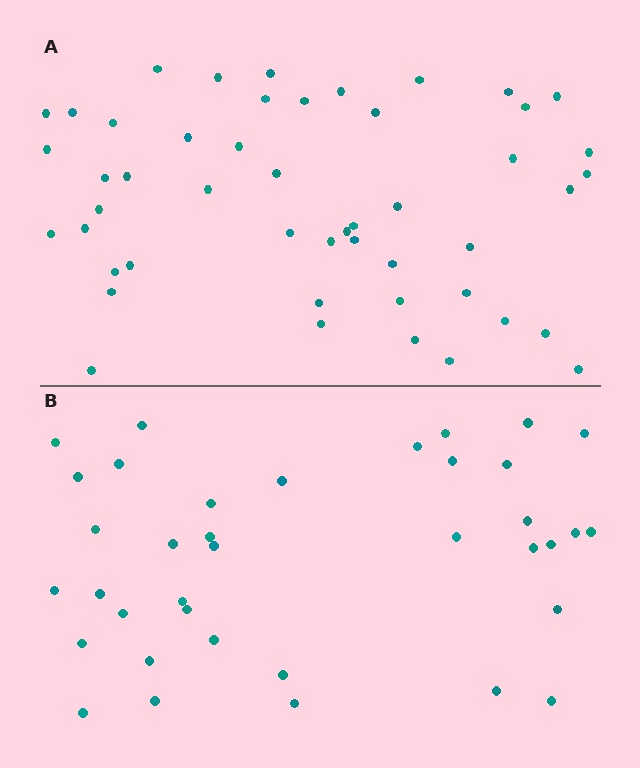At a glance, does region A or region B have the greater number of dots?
Region A (the top region) has more dots.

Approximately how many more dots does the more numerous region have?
Region A has roughly 12 or so more dots than region B.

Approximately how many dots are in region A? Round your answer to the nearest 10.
About 50 dots. (The exact count is 49, which rounds to 50.)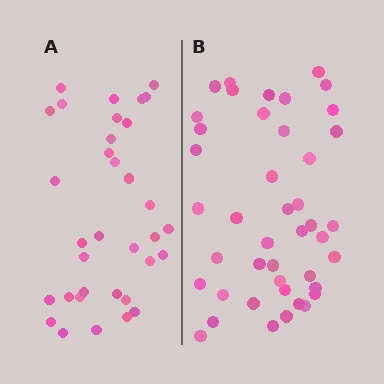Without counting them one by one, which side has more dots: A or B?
Region B (the right region) has more dots.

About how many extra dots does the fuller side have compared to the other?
Region B has roughly 8 or so more dots than region A.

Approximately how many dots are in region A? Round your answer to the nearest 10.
About 30 dots. (The exact count is 34, which rounds to 30.)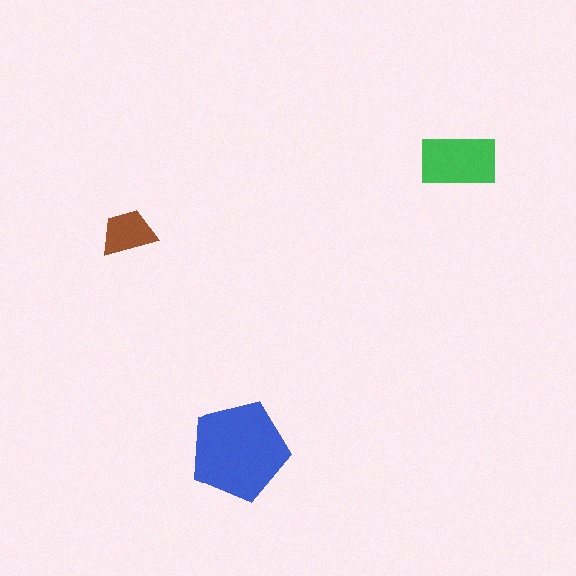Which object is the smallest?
The brown trapezoid.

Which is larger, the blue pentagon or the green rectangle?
The blue pentagon.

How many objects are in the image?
There are 3 objects in the image.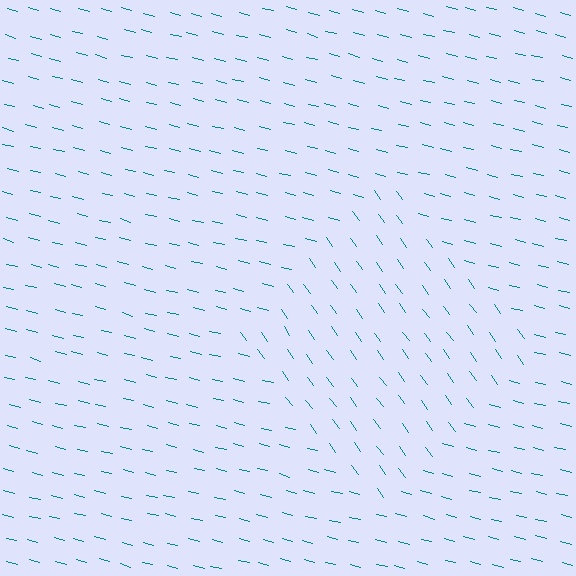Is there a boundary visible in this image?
Yes, there is a texture boundary formed by a change in line orientation.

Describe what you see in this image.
The image is filled with small teal line segments. A diamond region in the image has lines oriented differently from the surrounding lines, creating a visible texture boundary.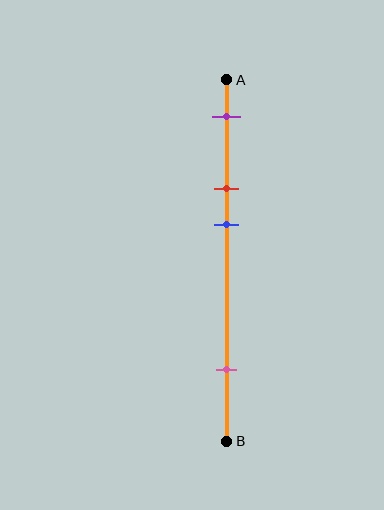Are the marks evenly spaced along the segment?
No, the marks are not evenly spaced.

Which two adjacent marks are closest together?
The red and blue marks are the closest adjacent pair.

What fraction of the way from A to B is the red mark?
The red mark is approximately 30% (0.3) of the way from A to B.